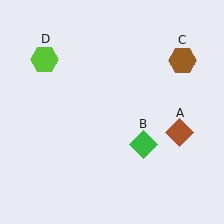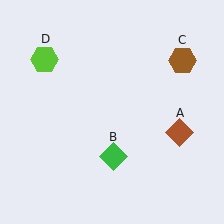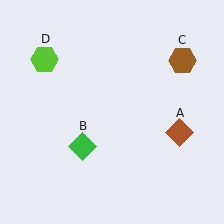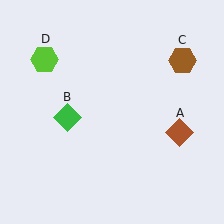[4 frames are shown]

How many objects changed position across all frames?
1 object changed position: green diamond (object B).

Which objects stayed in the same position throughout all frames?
Brown diamond (object A) and brown hexagon (object C) and lime hexagon (object D) remained stationary.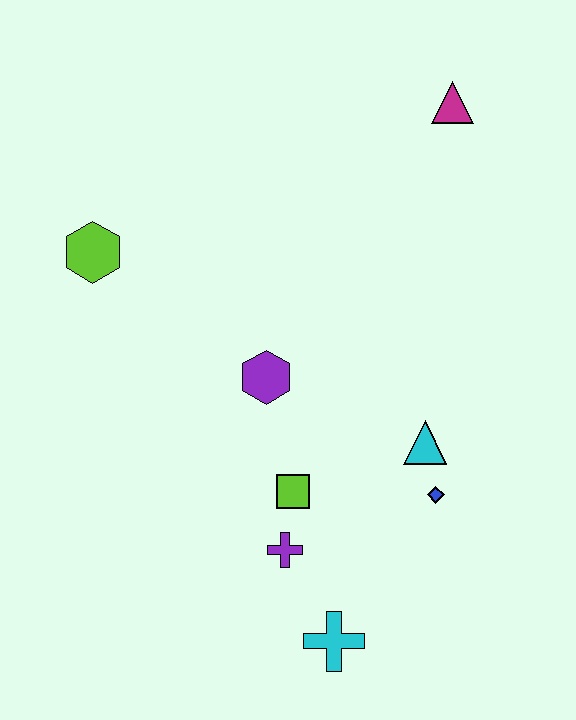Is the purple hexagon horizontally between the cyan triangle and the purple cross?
No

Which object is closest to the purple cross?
The lime square is closest to the purple cross.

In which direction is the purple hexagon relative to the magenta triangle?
The purple hexagon is below the magenta triangle.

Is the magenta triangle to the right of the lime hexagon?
Yes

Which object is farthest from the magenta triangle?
The cyan cross is farthest from the magenta triangle.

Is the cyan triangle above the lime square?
Yes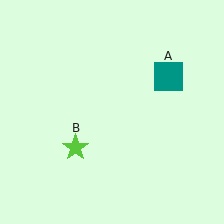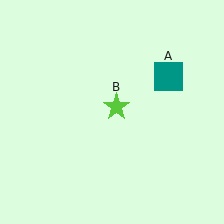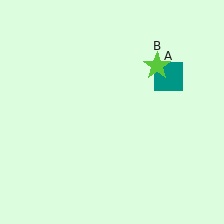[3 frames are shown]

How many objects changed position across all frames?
1 object changed position: lime star (object B).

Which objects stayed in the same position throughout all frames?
Teal square (object A) remained stationary.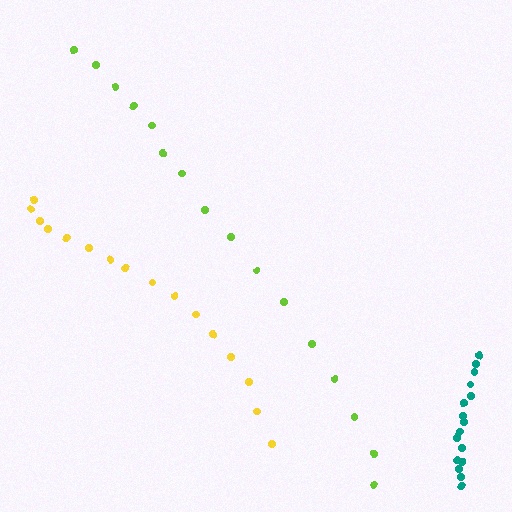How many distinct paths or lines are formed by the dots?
There are 3 distinct paths.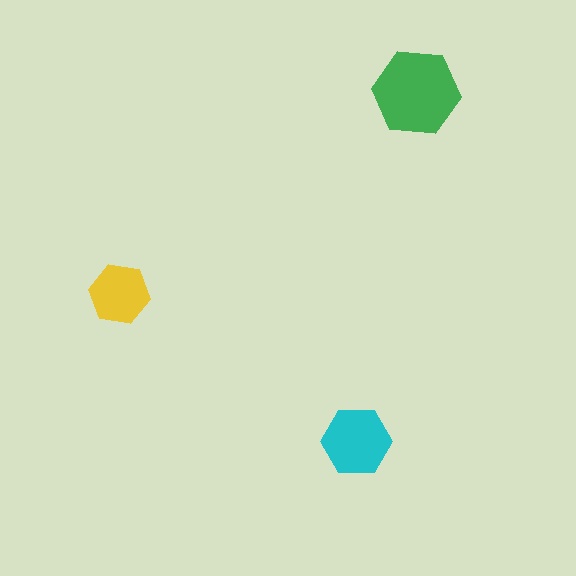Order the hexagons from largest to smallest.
the green one, the cyan one, the yellow one.